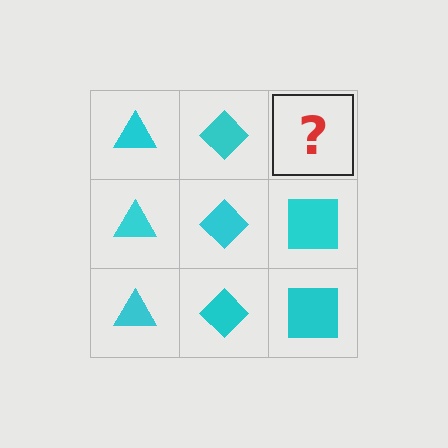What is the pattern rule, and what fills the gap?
The rule is that each column has a consistent shape. The gap should be filled with a cyan square.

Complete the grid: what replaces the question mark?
The question mark should be replaced with a cyan square.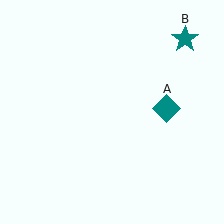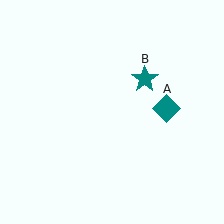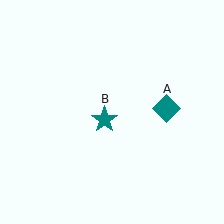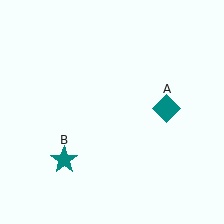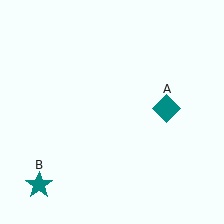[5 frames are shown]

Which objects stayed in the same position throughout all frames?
Teal diamond (object A) remained stationary.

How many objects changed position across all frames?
1 object changed position: teal star (object B).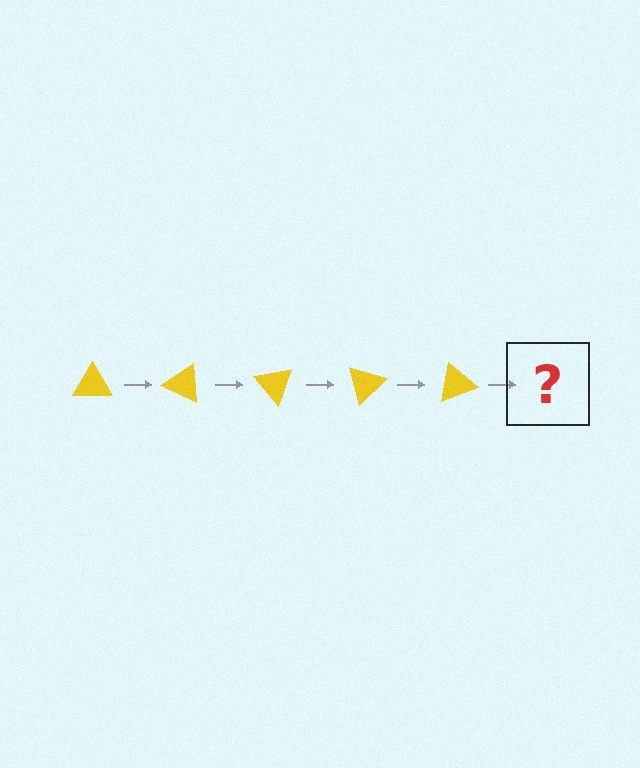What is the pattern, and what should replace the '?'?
The pattern is that the triangle rotates 25 degrees each step. The '?' should be a yellow triangle rotated 125 degrees.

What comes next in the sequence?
The next element should be a yellow triangle rotated 125 degrees.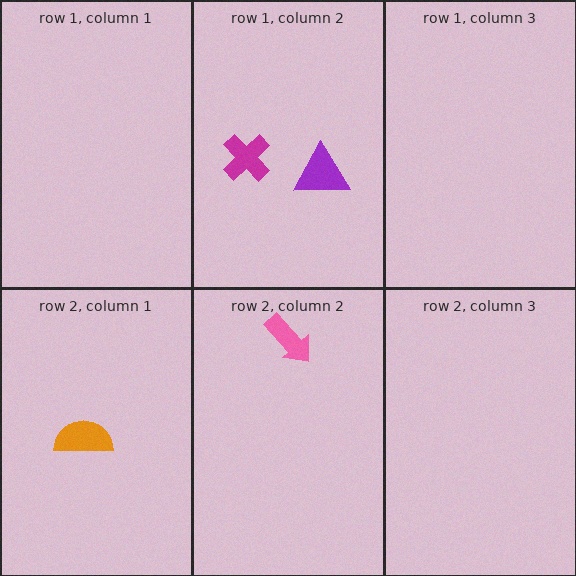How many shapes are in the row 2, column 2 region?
1.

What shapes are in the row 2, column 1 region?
The orange semicircle.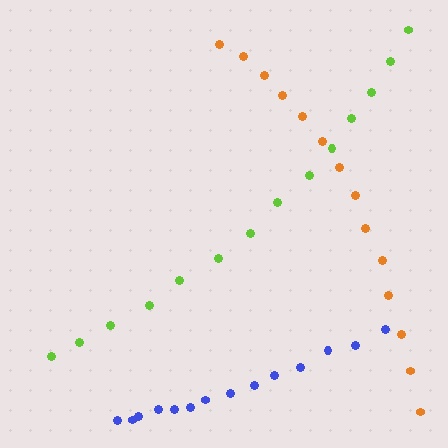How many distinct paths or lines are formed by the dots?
There are 3 distinct paths.